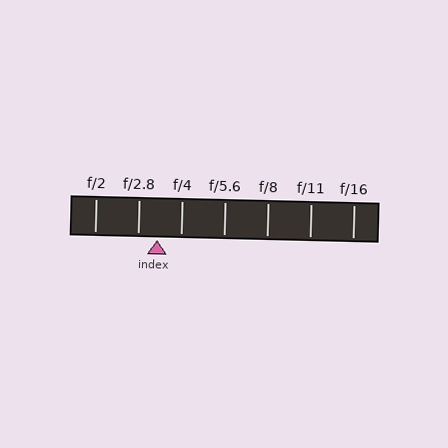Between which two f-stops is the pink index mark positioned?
The index mark is between f/2.8 and f/4.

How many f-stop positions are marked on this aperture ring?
There are 7 f-stop positions marked.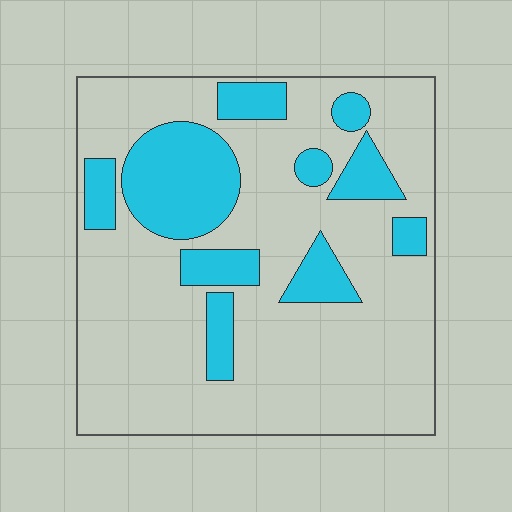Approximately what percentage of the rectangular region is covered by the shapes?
Approximately 25%.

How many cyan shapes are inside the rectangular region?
10.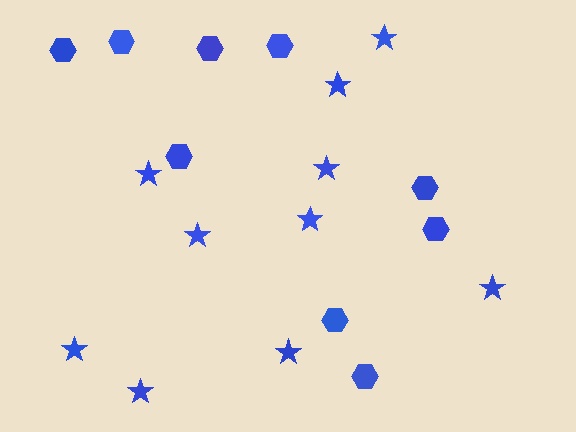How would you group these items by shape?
There are 2 groups: one group of stars (10) and one group of hexagons (9).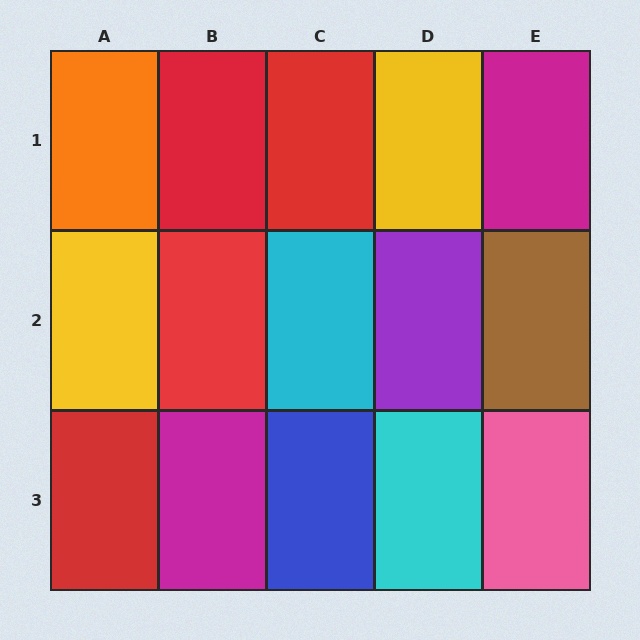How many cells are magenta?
2 cells are magenta.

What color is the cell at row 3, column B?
Magenta.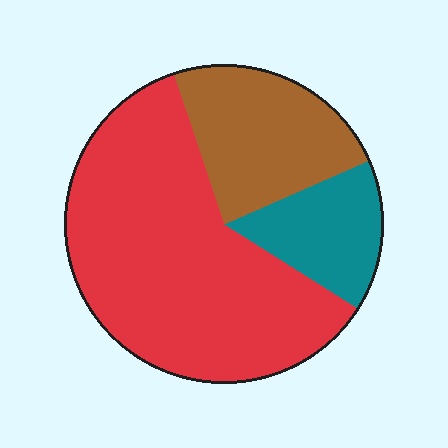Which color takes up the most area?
Red, at roughly 60%.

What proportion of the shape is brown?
Brown covers roughly 25% of the shape.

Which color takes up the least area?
Teal, at roughly 15%.